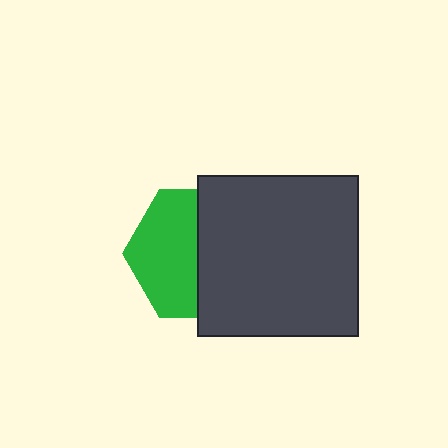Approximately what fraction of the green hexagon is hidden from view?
Roughly 49% of the green hexagon is hidden behind the dark gray square.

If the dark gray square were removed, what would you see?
You would see the complete green hexagon.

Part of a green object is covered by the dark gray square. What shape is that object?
It is a hexagon.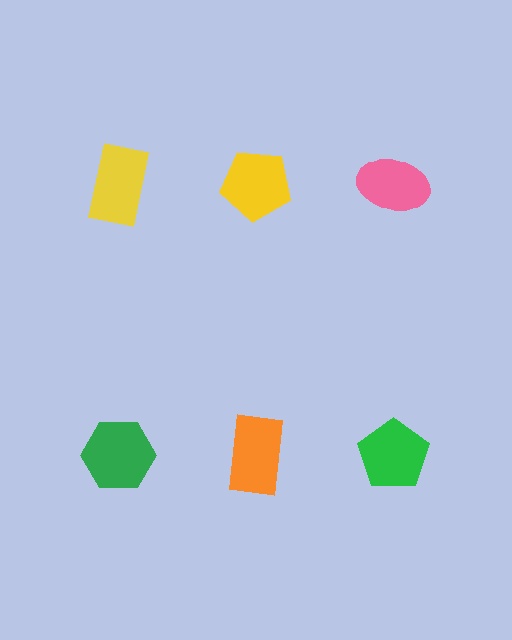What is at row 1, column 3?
A pink ellipse.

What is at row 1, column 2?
A yellow pentagon.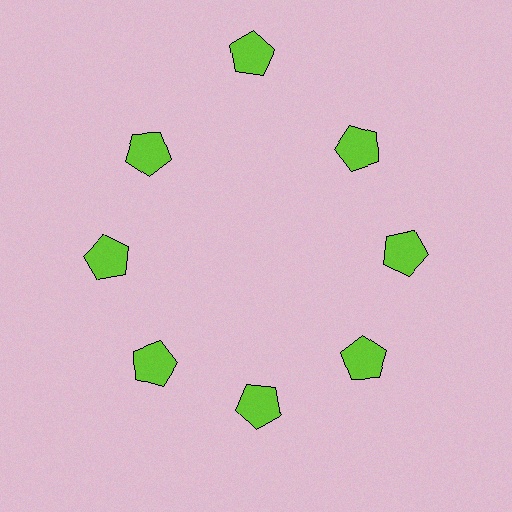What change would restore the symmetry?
The symmetry would be restored by moving it inward, back onto the ring so that all 8 pentagons sit at equal angles and equal distance from the center.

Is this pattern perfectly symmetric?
No. The 8 lime pentagons are arranged in a ring, but one element near the 12 o'clock position is pushed outward from the center, breaking the 8-fold rotational symmetry.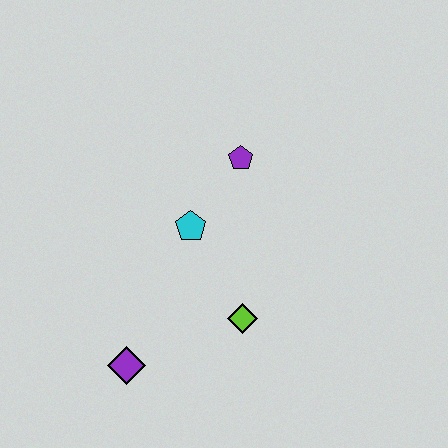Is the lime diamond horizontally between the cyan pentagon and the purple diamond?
No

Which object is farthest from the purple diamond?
The purple pentagon is farthest from the purple diamond.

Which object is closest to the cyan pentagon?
The purple pentagon is closest to the cyan pentagon.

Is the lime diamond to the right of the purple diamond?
Yes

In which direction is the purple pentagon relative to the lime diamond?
The purple pentagon is above the lime diamond.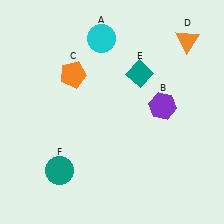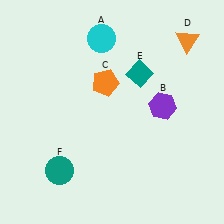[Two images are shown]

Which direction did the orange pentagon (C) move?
The orange pentagon (C) moved right.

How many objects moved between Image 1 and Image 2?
1 object moved between the two images.